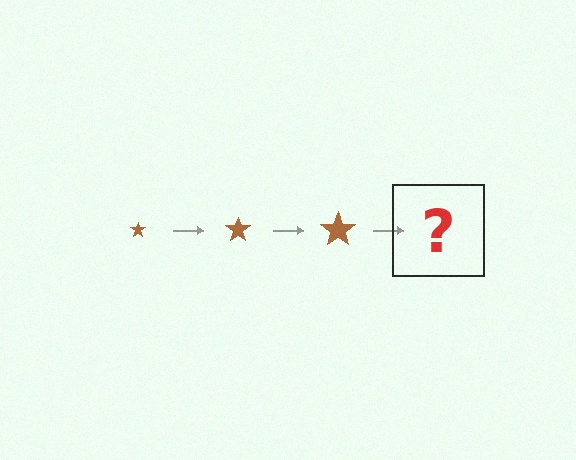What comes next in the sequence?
The next element should be a brown star, larger than the previous one.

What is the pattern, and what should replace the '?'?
The pattern is that the star gets progressively larger each step. The '?' should be a brown star, larger than the previous one.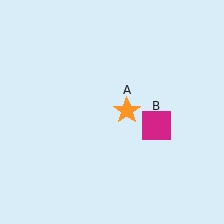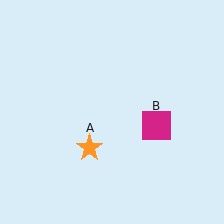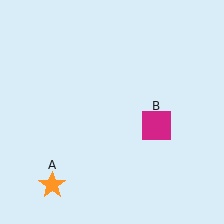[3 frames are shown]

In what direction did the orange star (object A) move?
The orange star (object A) moved down and to the left.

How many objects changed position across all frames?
1 object changed position: orange star (object A).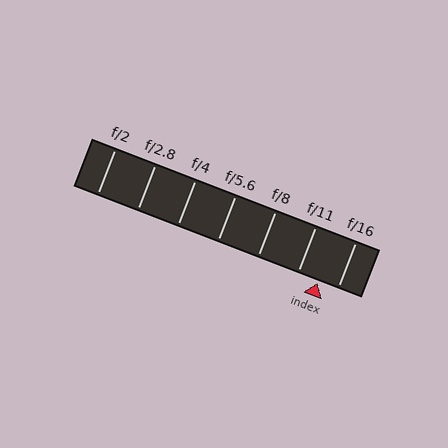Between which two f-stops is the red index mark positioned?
The index mark is between f/11 and f/16.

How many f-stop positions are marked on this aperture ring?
There are 7 f-stop positions marked.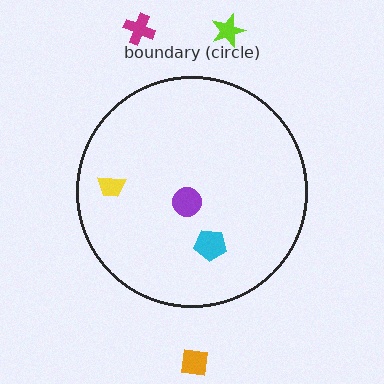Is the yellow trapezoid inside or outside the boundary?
Inside.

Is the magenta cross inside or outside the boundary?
Outside.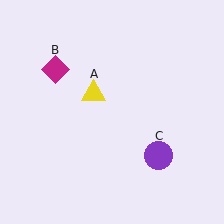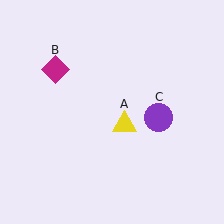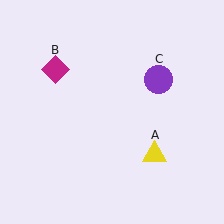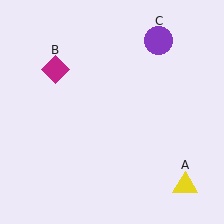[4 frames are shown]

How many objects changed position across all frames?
2 objects changed position: yellow triangle (object A), purple circle (object C).